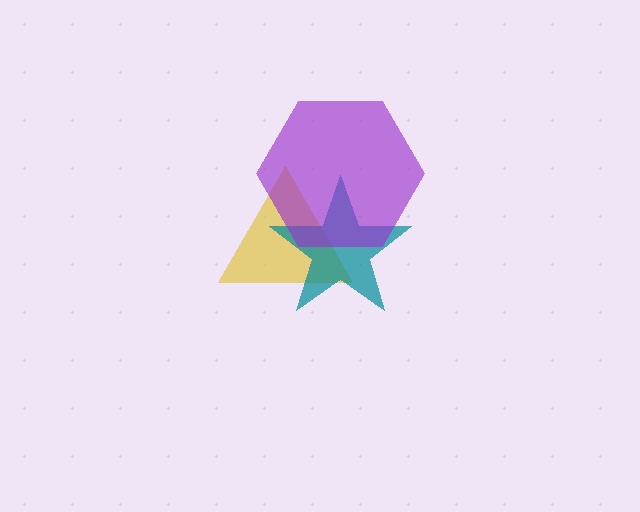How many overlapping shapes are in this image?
There are 3 overlapping shapes in the image.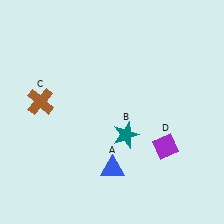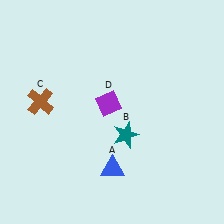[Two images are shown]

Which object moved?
The purple diamond (D) moved left.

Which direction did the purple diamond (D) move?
The purple diamond (D) moved left.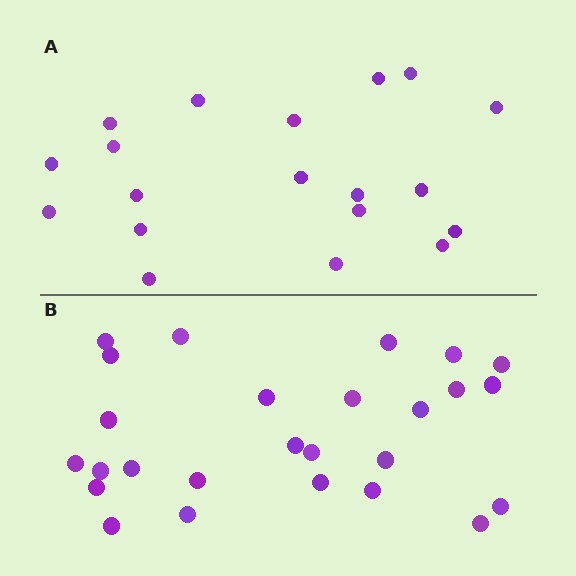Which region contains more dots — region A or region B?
Region B (the bottom region) has more dots.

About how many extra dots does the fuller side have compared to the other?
Region B has roughly 8 or so more dots than region A.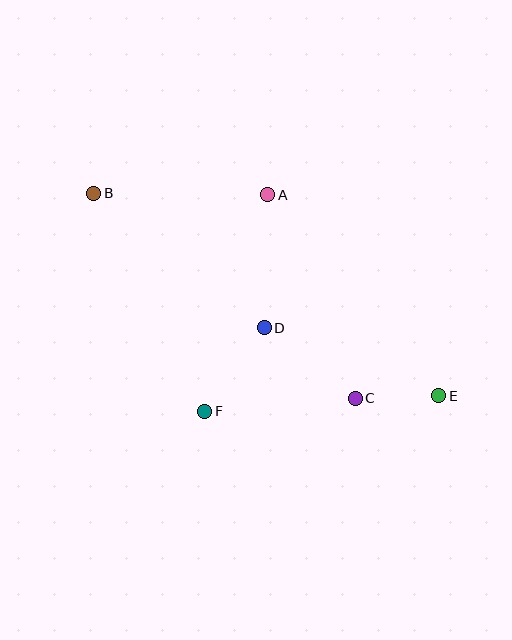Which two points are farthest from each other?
Points B and E are farthest from each other.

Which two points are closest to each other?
Points C and E are closest to each other.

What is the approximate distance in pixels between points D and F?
The distance between D and F is approximately 103 pixels.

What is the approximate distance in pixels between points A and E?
The distance between A and E is approximately 264 pixels.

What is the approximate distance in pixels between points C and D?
The distance between C and D is approximately 115 pixels.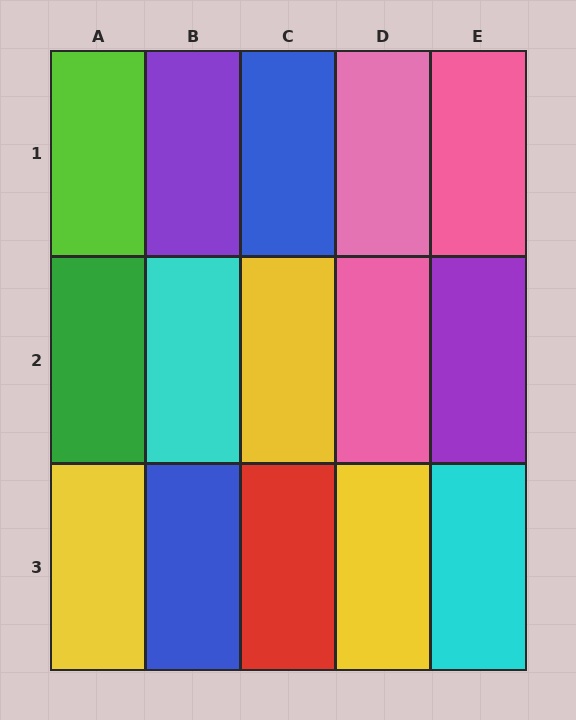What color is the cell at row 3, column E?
Cyan.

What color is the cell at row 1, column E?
Pink.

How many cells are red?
1 cell is red.